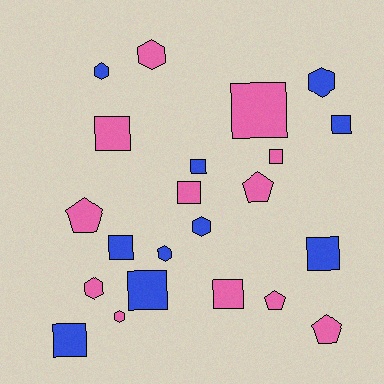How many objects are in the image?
There are 22 objects.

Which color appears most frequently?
Pink, with 12 objects.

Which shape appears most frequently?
Square, with 11 objects.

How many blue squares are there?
There are 6 blue squares.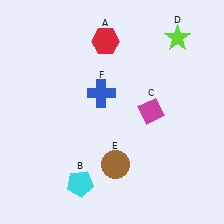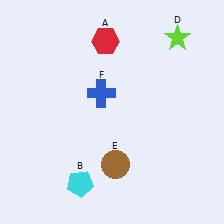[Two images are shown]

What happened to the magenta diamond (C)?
The magenta diamond (C) was removed in Image 2. It was in the top-right area of Image 1.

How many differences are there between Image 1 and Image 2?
There is 1 difference between the two images.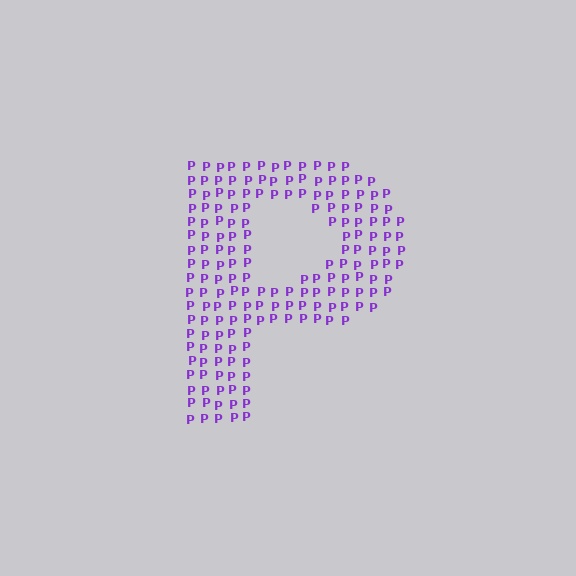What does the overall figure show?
The overall figure shows the letter P.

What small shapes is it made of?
It is made of small letter P's.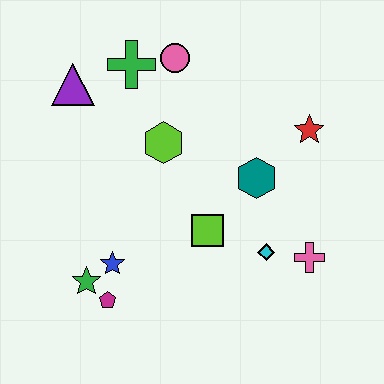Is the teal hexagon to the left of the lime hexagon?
No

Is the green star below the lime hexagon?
Yes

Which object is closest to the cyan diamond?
The pink cross is closest to the cyan diamond.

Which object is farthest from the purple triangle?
The pink cross is farthest from the purple triangle.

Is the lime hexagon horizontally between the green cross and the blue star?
No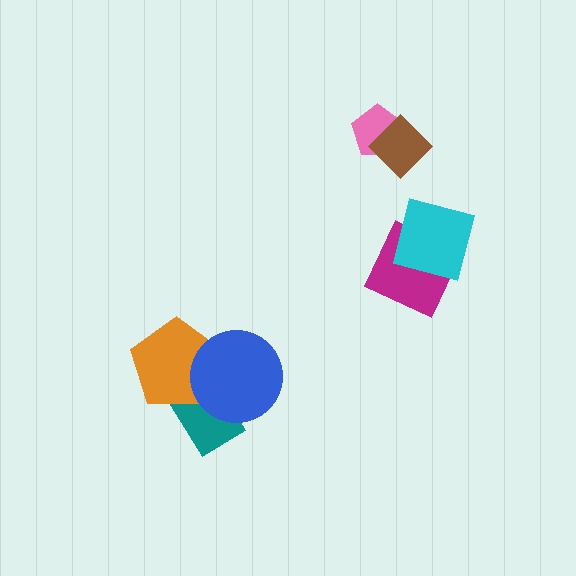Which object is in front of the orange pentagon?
The blue circle is in front of the orange pentagon.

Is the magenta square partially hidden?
Yes, it is partially covered by another shape.